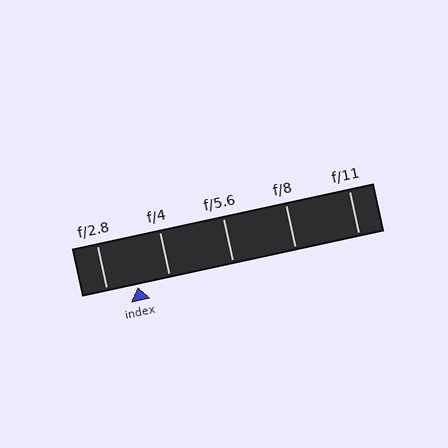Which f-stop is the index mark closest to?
The index mark is closest to f/2.8.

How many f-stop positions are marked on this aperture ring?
There are 5 f-stop positions marked.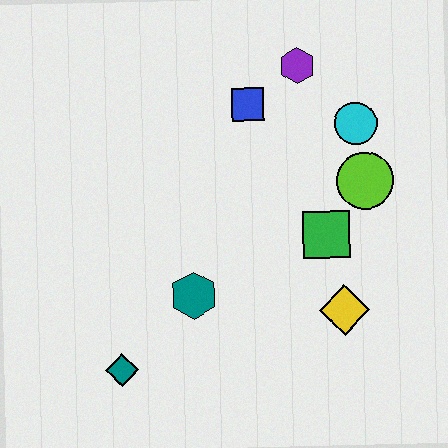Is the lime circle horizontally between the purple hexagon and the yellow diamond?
No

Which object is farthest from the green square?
The teal diamond is farthest from the green square.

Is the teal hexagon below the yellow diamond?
No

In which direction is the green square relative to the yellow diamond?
The green square is above the yellow diamond.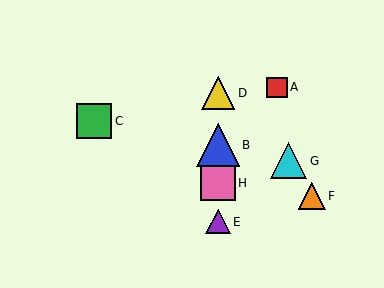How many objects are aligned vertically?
4 objects (B, D, E, H) are aligned vertically.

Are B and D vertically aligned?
Yes, both are at x≈218.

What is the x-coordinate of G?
Object G is at x≈289.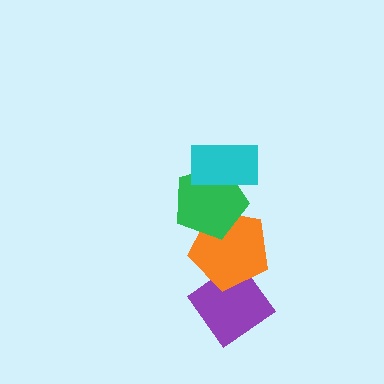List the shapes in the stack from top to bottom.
From top to bottom: the cyan rectangle, the green pentagon, the orange pentagon, the purple diamond.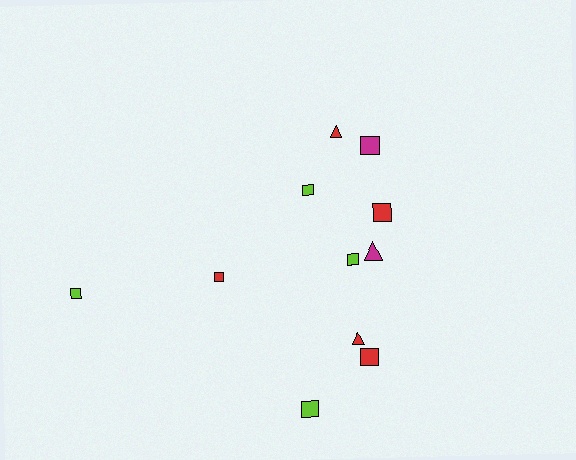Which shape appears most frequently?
Square, with 8 objects.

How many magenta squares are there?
There is 1 magenta square.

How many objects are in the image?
There are 11 objects.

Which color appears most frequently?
Red, with 5 objects.